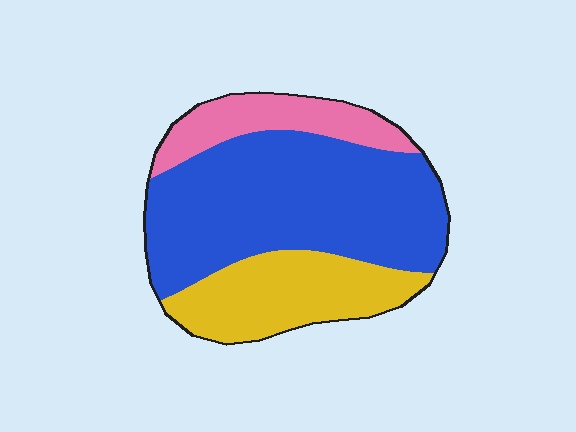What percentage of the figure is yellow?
Yellow takes up between a quarter and a half of the figure.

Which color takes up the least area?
Pink, at roughly 15%.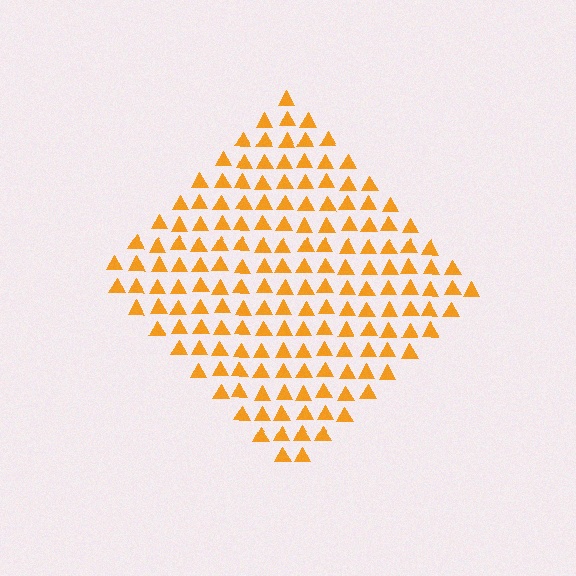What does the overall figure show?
The overall figure shows a diamond.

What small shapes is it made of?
It is made of small triangles.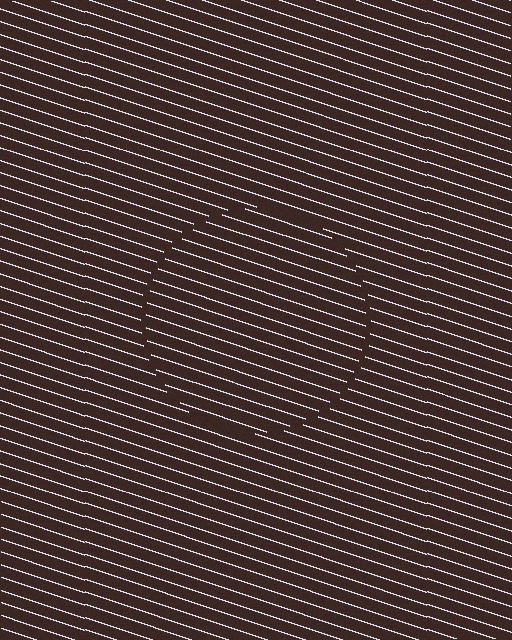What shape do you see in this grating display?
An illusory circle. The interior of the shape contains the same grating, shifted by half a period — the contour is defined by the phase discontinuity where line-ends from the inner and outer gratings abut.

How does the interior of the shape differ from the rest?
The interior of the shape contains the same grating, shifted by half a period — the contour is defined by the phase discontinuity where line-ends from the inner and outer gratings abut.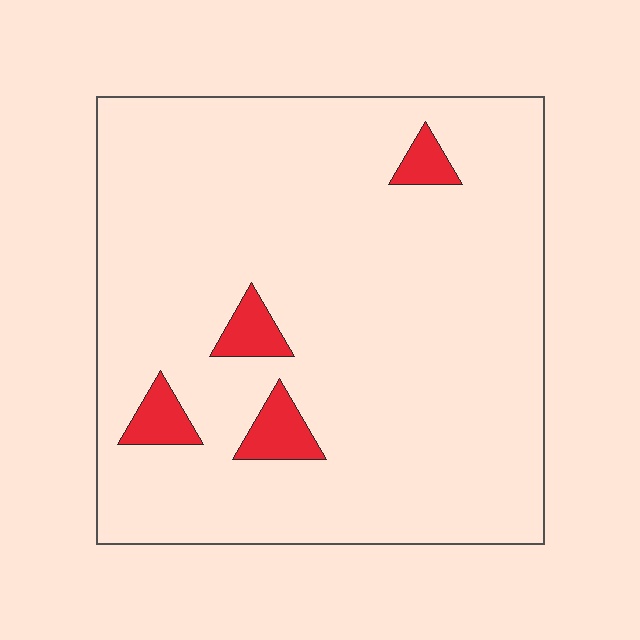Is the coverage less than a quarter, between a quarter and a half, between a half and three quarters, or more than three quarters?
Less than a quarter.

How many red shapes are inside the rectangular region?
4.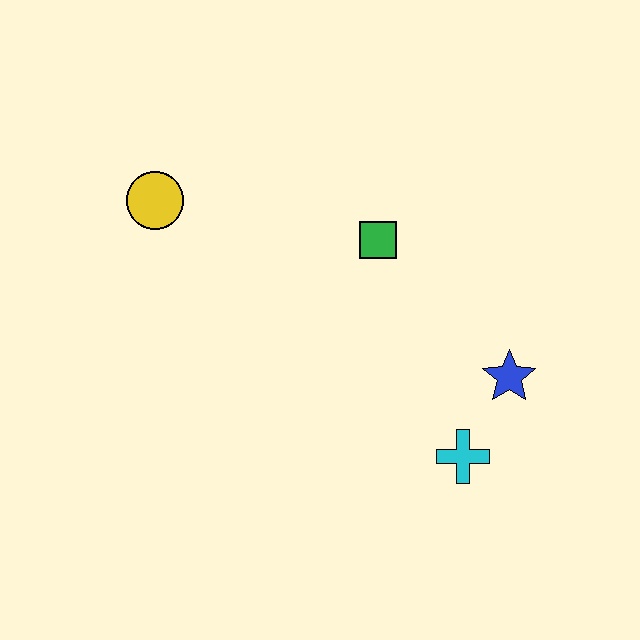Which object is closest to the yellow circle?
The green square is closest to the yellow circle.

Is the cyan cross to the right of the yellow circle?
Yes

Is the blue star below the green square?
Yes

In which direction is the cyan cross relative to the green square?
The cyan cross is below the green square.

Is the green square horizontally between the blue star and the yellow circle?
Yes